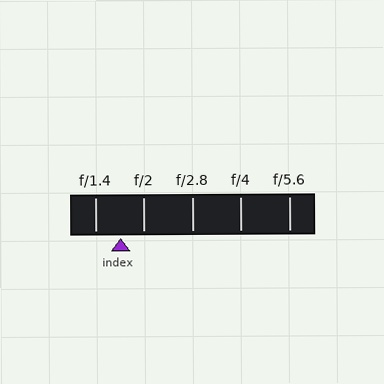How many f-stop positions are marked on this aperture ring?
There are 5 f-stop positions marked.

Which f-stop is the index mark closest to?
The index mark is closest to f/2.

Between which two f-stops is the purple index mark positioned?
The index mark is between f/1.4 and f/2.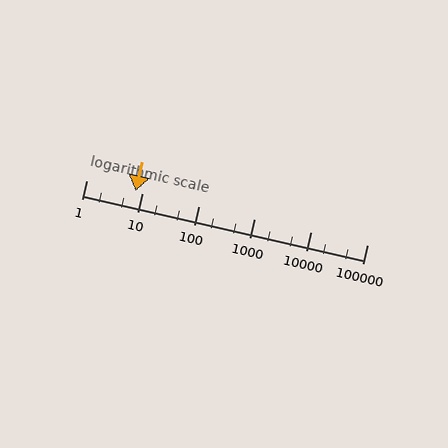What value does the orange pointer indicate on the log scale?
The pointer indicates approximately 7.6.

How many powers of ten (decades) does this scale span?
The scale spans 5 decades, from 1 to 100000.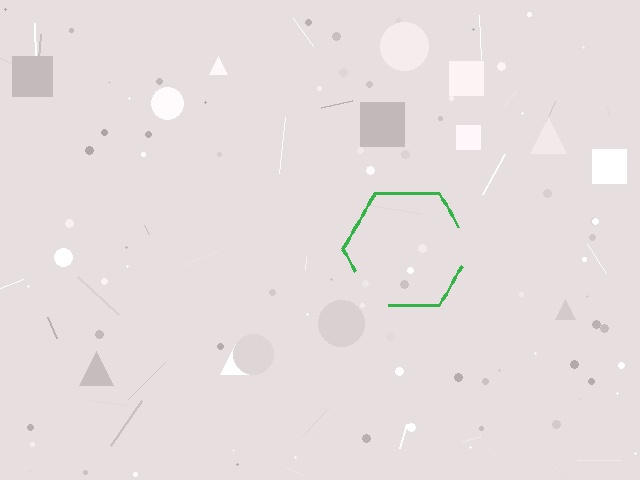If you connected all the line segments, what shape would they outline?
They would outline a hexagon.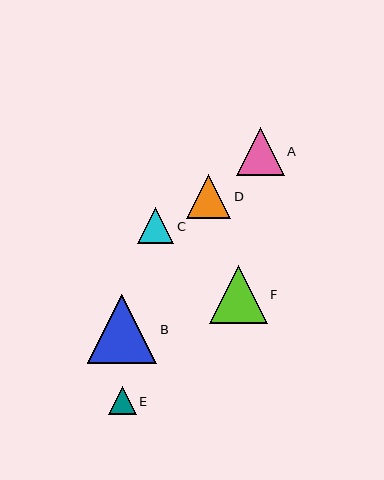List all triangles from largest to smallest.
From largest to smallest: B, F, A, D, C, E.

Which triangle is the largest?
Triangle B is the largest with a size of approximately 69 pixels.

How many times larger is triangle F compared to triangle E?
Triangle F is approximately 2.1 times the size of triangle E.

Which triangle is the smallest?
Triangle E is the smallest with a size of approximately 28 pixels.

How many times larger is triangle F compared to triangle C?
Triangle F is approximately 1.6 times the size of triangle C.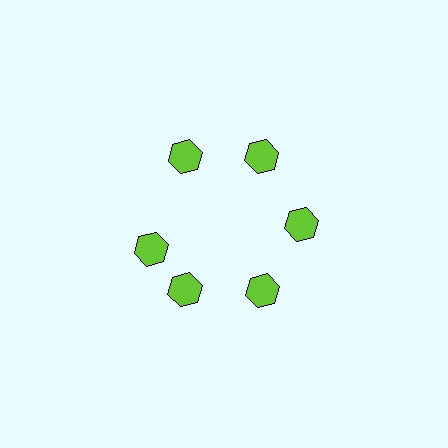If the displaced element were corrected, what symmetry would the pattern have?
It would have 6-fold rotational symmetry — the pattern would map onto itself every 60 degrees.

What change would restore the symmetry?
The symmetry would be restored by rotating it back into even spacing with its neighbors so that all 6 hexagons sit at equal angles and equal distance from the center.